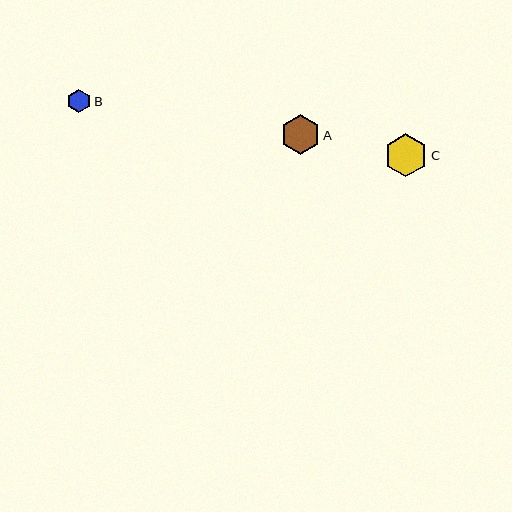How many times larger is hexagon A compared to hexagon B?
Hexagon A is approximately 1.7 times the size of hexagon B.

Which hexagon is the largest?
Hexagon C is the largest with a size of approximately 43 pixels.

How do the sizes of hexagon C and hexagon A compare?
Hexagon C and hexagon A are approximately the same size.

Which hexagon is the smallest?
Hexagon B is the smallest with a size of approximately 24 pixels.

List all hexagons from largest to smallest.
From largest to smallest: C, A, B.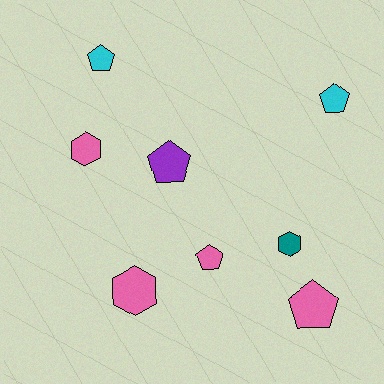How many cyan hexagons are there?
There are no cyan hexagons.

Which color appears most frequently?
Pink, with 4 objects.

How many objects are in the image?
There are 8 objects.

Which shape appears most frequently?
Pentagon, with 5 objects.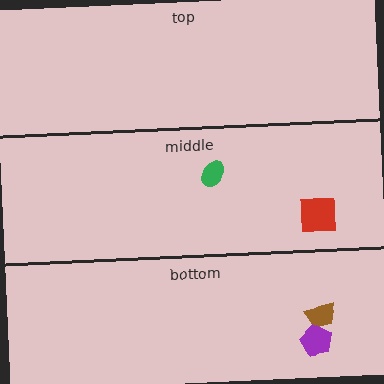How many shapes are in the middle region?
2.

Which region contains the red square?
The middle region.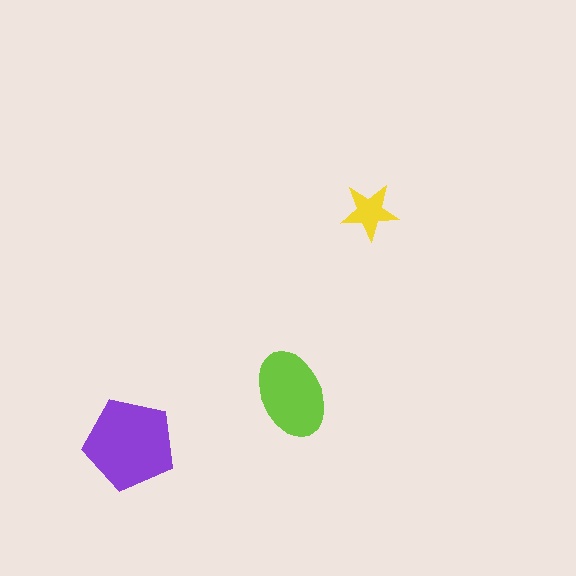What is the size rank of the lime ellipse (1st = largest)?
2nd.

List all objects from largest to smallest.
The purple pentagon, the lime ellipse, the yellow star.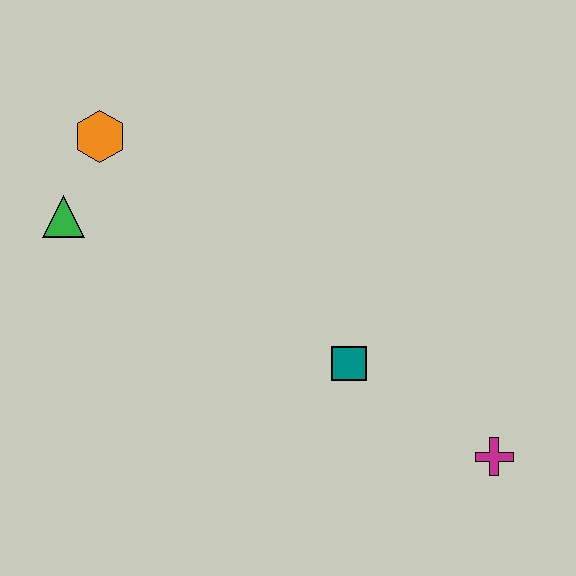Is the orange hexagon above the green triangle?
Yes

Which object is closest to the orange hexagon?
The green triangle is closest to the orange hexagon.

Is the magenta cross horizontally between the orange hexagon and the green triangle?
No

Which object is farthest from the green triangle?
The magenta cross is farthest from the green triangle.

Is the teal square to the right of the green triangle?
Yes